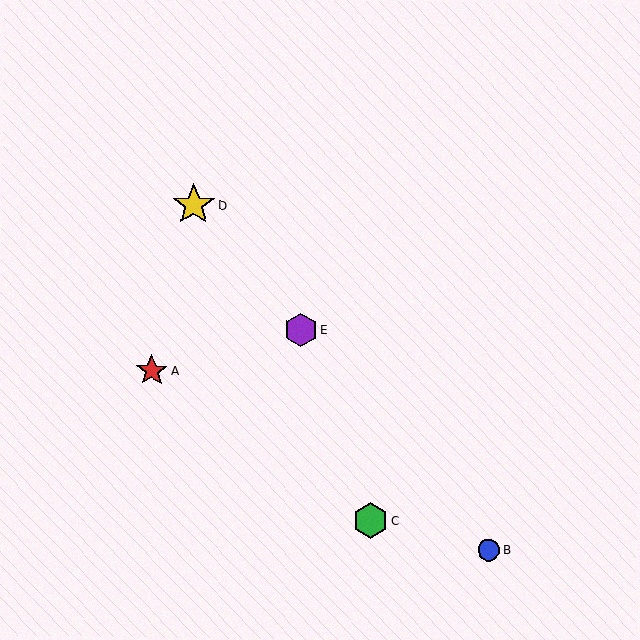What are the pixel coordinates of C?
Object C is at (370, 520).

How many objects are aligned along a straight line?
3 objects (B, D, E) are aligned along a straight line.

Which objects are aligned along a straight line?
Objects B, D, E are aligned along a straight line.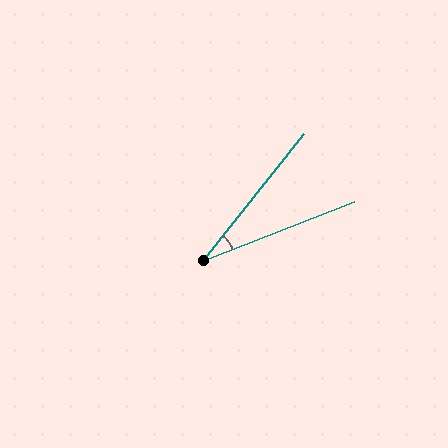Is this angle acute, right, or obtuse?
It is acute.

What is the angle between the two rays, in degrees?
Approximately 30 degrees.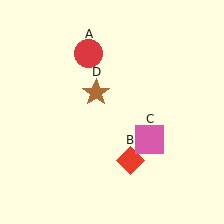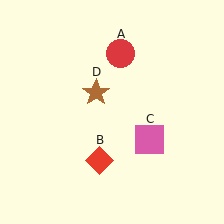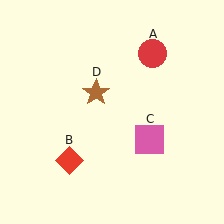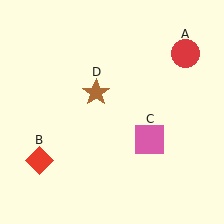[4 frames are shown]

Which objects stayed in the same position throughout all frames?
Pink square (object C) and brown star (object D) remained stationary.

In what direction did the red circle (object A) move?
The red circle (object A) moved right.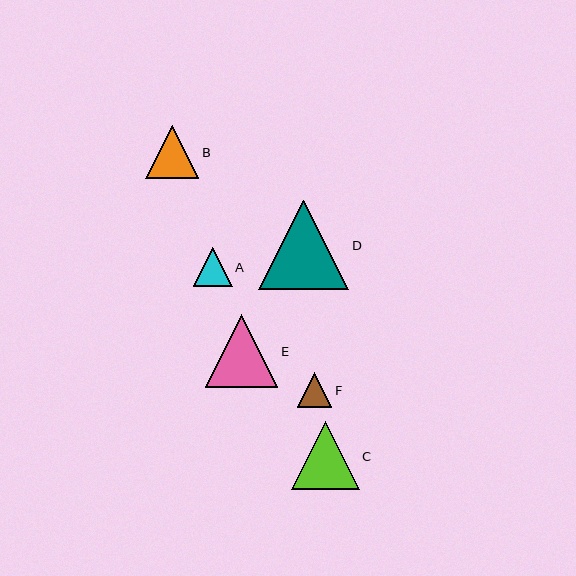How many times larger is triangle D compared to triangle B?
Triangle D is approximately 1.7 times the size of triangle B.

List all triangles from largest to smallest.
From largest to smallest: D, E, C, B, A, F.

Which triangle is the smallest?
Triangle F is the smallest with a size of approximately 34 pixels.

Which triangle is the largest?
Triangle D is the largest with a size of approximately 90 pixels.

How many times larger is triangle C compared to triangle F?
Triangle C is approximately 2.0 times the size of triangle F.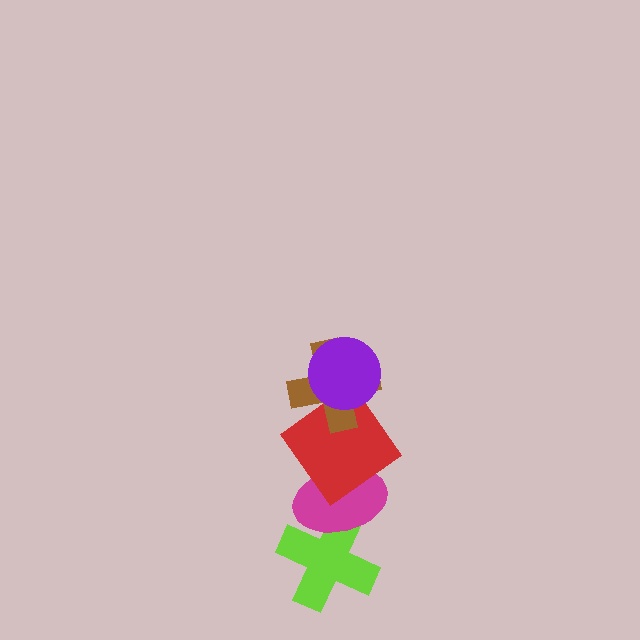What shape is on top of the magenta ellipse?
The red diamond is on top of the magenta ellipse.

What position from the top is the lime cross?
The lime cross is 5th from the top.